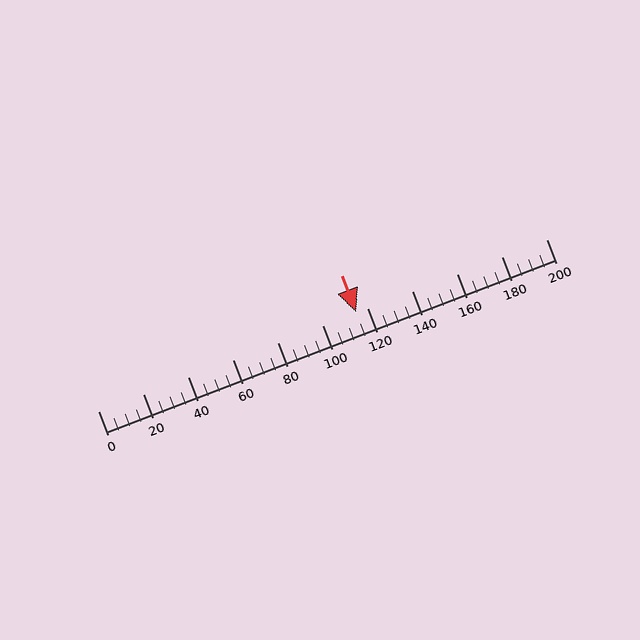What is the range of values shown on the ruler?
The ruler shows values from 0 to 200.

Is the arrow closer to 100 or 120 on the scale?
The arrow is closer to 120.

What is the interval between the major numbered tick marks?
The major tick marks are spaced 20 units apart.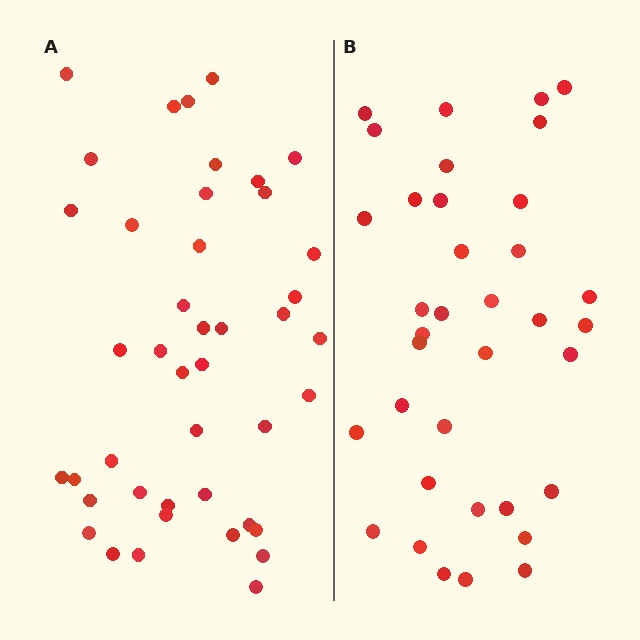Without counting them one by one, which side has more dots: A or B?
Region A (the left region) has more dots.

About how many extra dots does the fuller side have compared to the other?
Region A has roughly 8 or so more dots than region B.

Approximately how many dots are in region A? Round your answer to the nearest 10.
About 40 dots. (The exact count is 43, which rounds to 40.)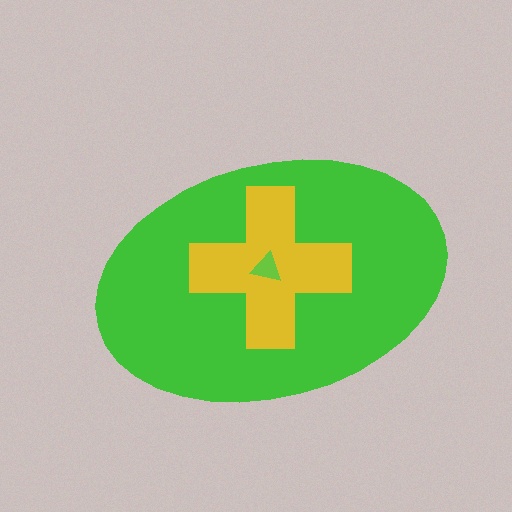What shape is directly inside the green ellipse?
The yellow cross.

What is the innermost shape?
The lime triangle.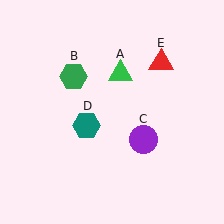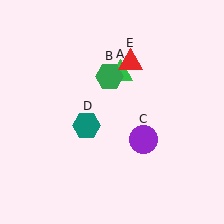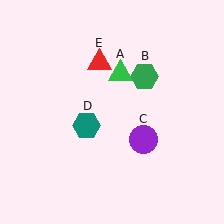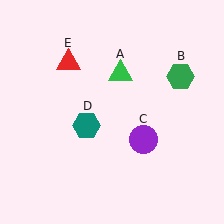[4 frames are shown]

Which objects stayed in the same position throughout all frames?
Green triangle (object A) and purple circle (object C) and teal hexagon (object D) remained stationary.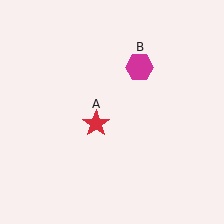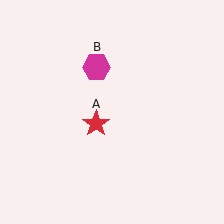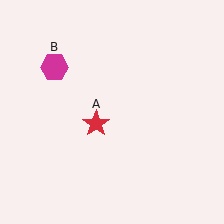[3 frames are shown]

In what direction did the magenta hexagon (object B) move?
The magenta hexagon (object B) moved left.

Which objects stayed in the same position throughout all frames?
Red star (object A) remained stationary.